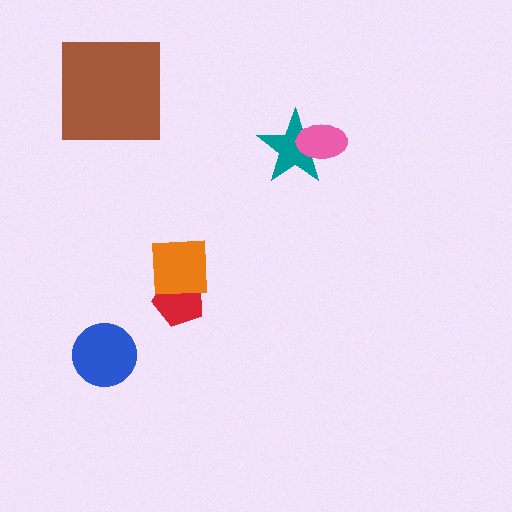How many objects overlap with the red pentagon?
1 object overlaps with the red pentagon.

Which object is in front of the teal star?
The pink ellipse is in front of the teal star.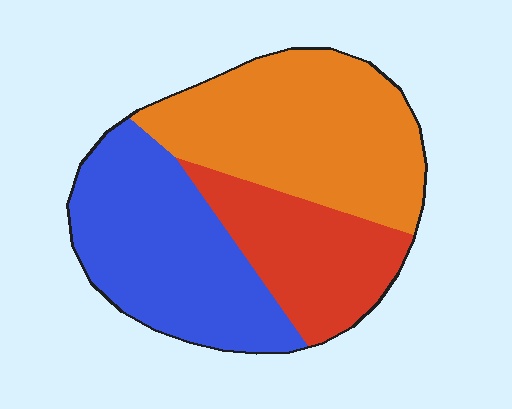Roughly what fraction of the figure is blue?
Blue covers roughly 35% of the figure.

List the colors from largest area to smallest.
From largest to smallest: orange, blue, red.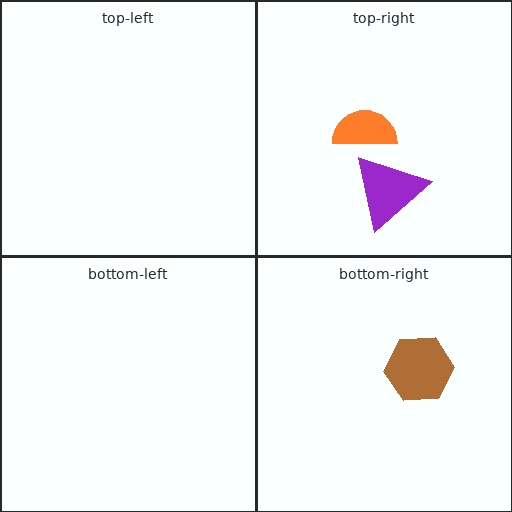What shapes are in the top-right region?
The orange semicircle, the purple triangle.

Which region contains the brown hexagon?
The bottom-right region.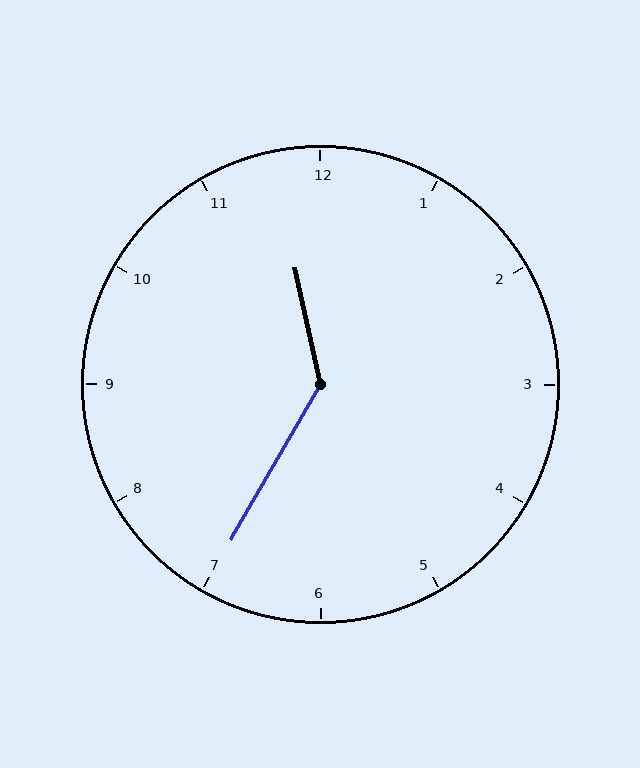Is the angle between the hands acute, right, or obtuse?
It is obtuse.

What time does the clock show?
11:35.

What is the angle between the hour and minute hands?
Approximately 138 degrees.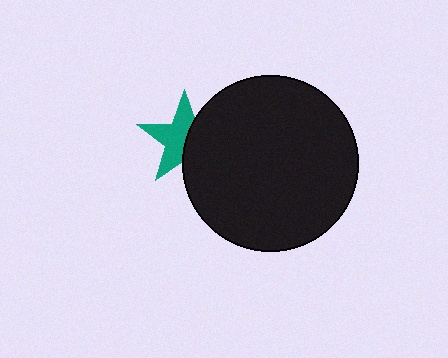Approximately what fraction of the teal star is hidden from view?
Roughly 43% of the teal star is hidden behind the black circle.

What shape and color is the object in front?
The object in front is a black circle.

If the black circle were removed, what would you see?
You would see the complete teal star.